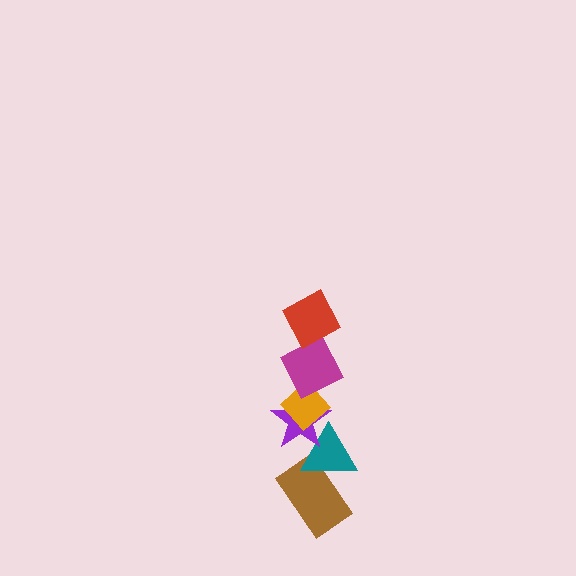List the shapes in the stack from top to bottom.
From top to bottom: the red square, the magenta square, the orange diamond, the purple star, the teal triangle, the brown rectangle.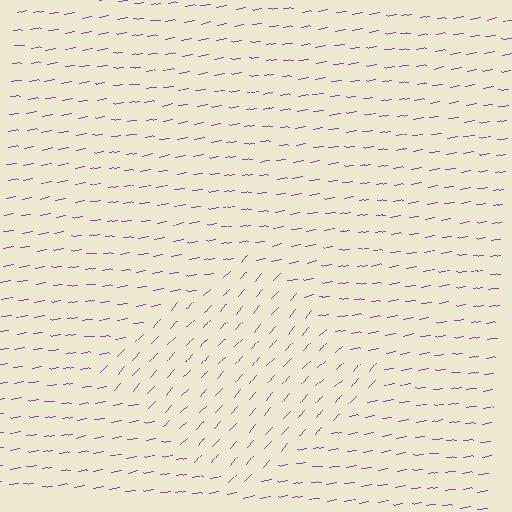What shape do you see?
I see a diamond.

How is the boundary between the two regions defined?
The boundary is defined purely by a change in line orientation (approximately 39 degrees difference). All lines are the same color and thickness.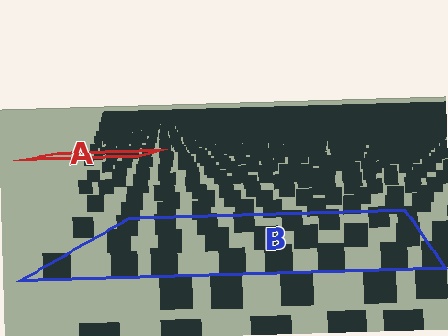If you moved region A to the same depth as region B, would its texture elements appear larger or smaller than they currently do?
They would appear larger. At a closer depth, the same texture elements are projected at a bigger on-screen size.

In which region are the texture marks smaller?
The texture marks are smaller in region A, because it is farther away.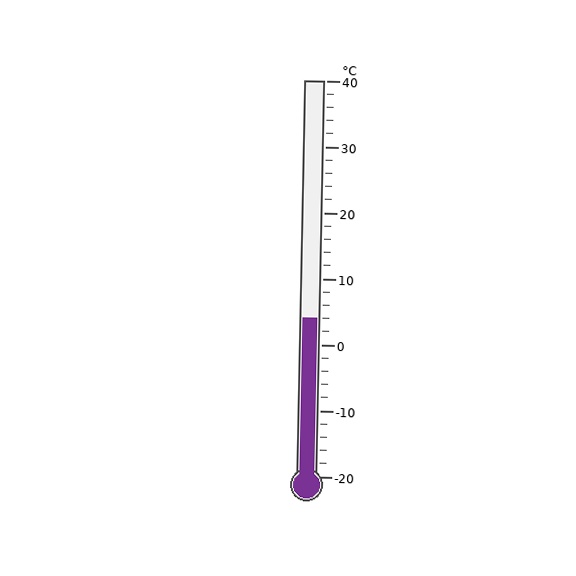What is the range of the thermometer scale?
The thermometer scale ranges from -20°C to 40°C.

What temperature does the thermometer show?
The thermometer shows approximately 4°C.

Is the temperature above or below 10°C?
The temperature is below 10°C.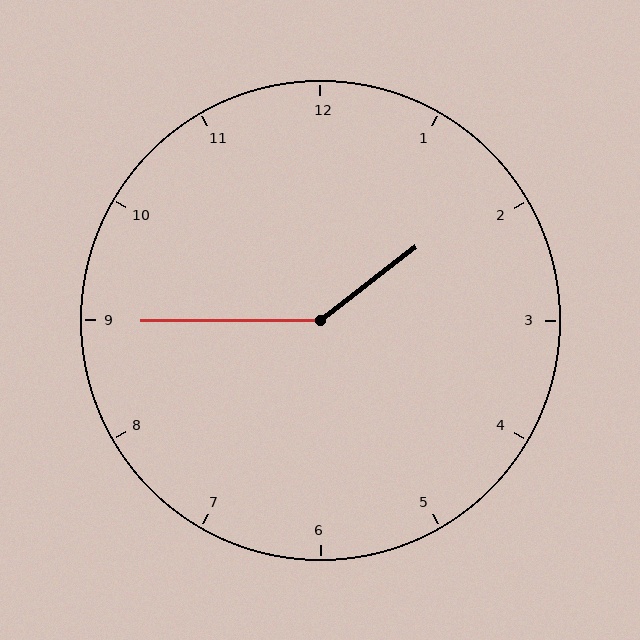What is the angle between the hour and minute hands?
Approximately 142 degrees.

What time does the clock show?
1:45.